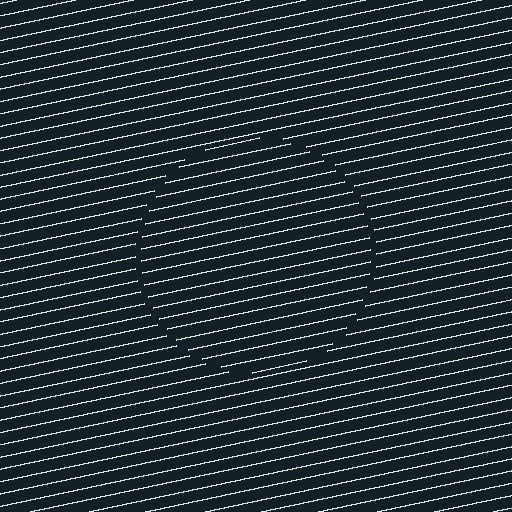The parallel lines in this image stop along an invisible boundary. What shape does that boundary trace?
An illusory circle. The interior of the shape contains the same grating, shifted by half a period — the contour is defined by the phase discontinuity where line-ends from the inner and outer gratings abut.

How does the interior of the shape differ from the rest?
The interior of the shape contains the same grating, shifted by half a period — the contour is defined by the phase discontinuity where line-ends from the inner and outer gratings abut.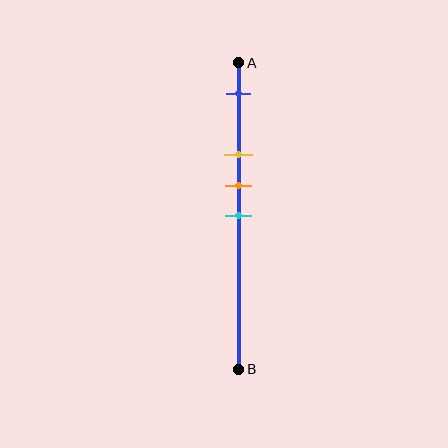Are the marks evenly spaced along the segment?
No, the marks are not evenly spaced.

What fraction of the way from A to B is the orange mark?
The orange mark is approximately 40% (0.4) of the way from A to B.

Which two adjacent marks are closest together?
The orange and cyan marks are the closest adjacent pair.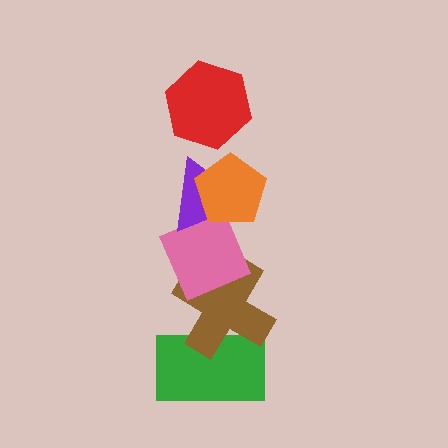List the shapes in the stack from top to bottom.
From top to bottom: the red hexagon, the orange pentagon, the purple triangle, the pink diamond, the brown cross, the green rectangle.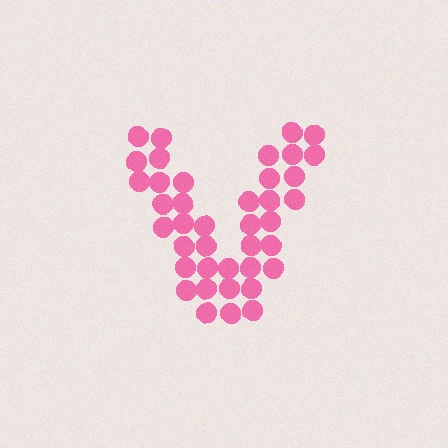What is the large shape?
The large shape is the letter V.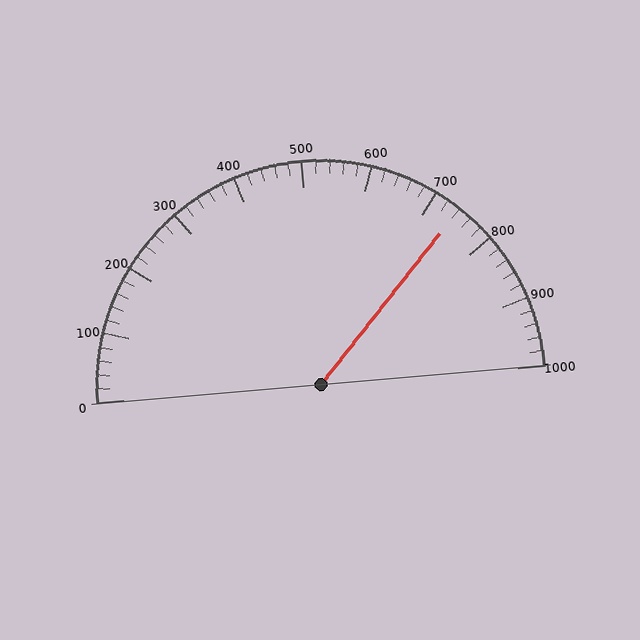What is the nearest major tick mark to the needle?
The nearest major tick mark is 700.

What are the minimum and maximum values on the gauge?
The gauge ranges from 0 to 1000.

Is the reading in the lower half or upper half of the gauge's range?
The reading is in the upper half of the range (0 to 1000).